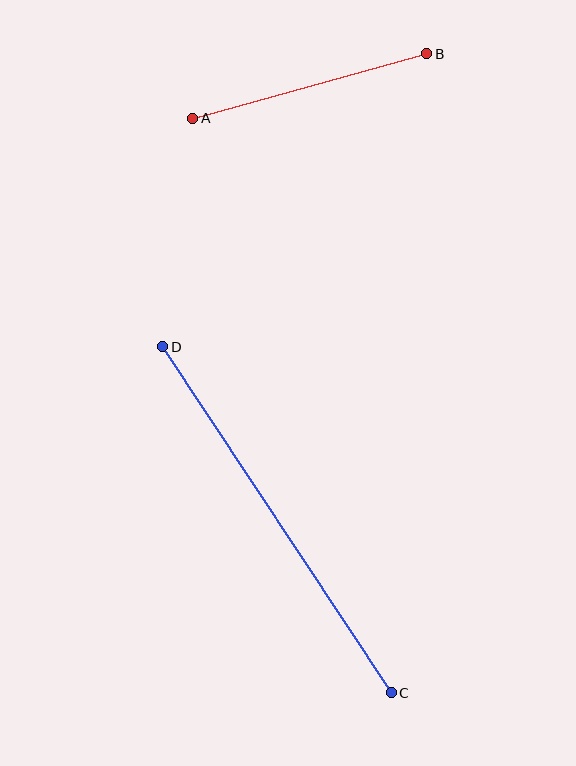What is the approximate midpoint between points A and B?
The midpoint is at approximately (310, 86) pixels.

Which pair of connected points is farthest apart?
Points C and D are farthest apart.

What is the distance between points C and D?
The distance is approximately 415 pixels.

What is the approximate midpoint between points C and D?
The midpoint is at approximately (277, 520) pixels.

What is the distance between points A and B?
The distance is approximately 243 pixels.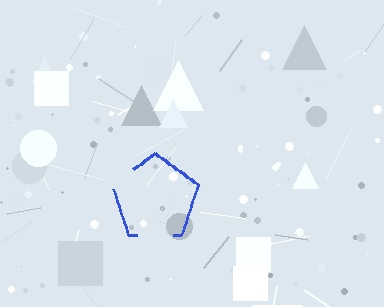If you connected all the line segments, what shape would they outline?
They would outline a pentagon.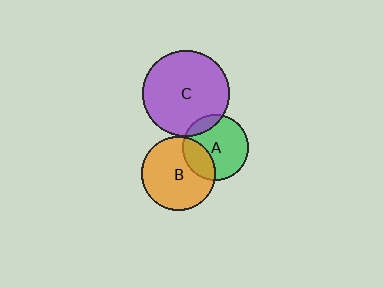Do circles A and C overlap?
Yes.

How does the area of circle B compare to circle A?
Approximately 1.3 times.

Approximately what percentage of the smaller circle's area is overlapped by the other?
Approximately 15%.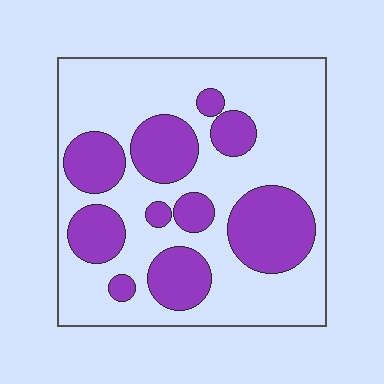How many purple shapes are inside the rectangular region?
10.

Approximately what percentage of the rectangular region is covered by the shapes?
Approximately 35%.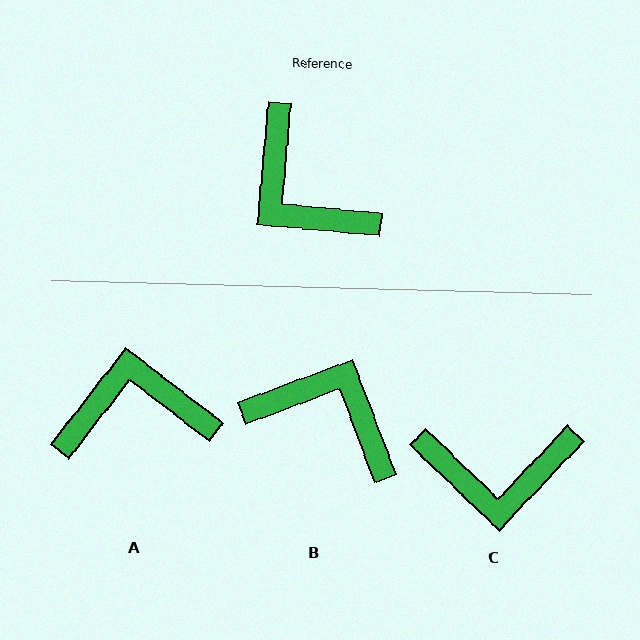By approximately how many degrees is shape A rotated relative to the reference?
Approximately 123 degrees clockwise.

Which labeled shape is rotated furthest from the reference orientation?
B, about 154 degrees away.